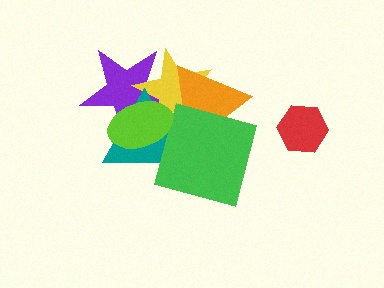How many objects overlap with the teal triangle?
5 objects overlap with the teal triangle.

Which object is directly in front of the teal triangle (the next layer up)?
The green square is directly in front of the teal triangle.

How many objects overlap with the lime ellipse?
4 objects overlap with the lime ellipse.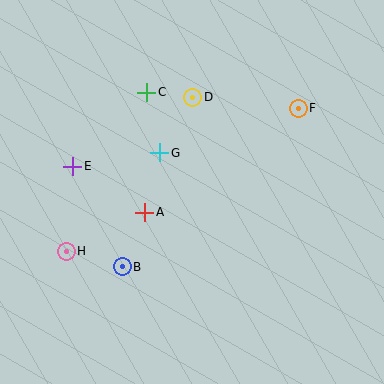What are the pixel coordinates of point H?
Point H is at (66, 251).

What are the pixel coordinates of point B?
Point B is at (122, 267).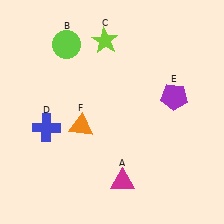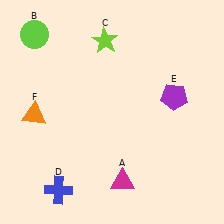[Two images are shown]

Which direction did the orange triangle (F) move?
The orange triangle (F) moved left.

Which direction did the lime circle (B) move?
The lime circle (B) moved left.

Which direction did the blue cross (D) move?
The blue cross (D) moved down.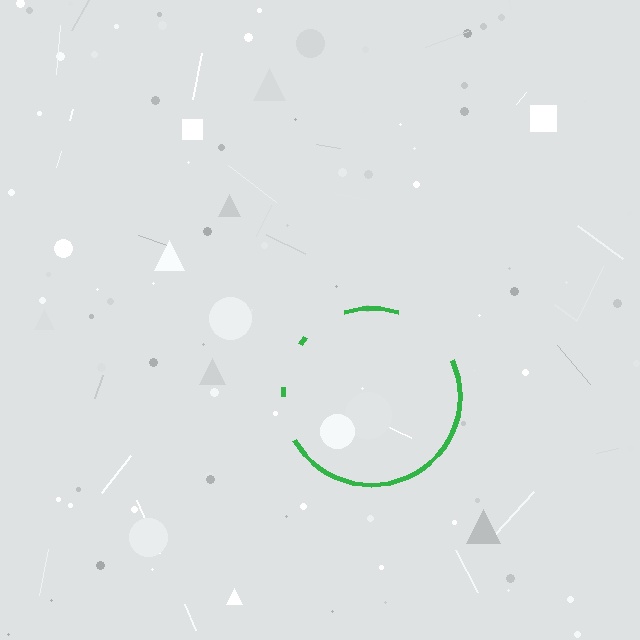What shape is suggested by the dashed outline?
The dashed outline suggests a circle.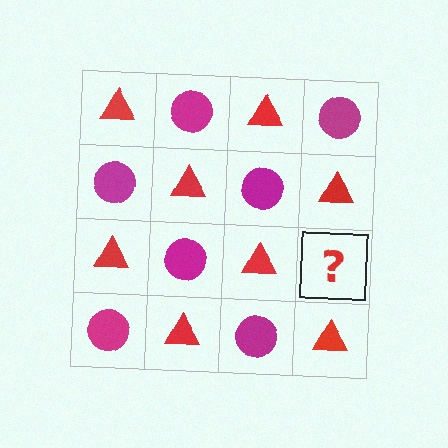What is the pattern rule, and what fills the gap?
The rule is that it alternates red triangle and magenta circle in a checkerboard pattern. The gap should be filled with a magenta circle.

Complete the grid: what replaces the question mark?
The question mark should be replaced with a magenta circle.